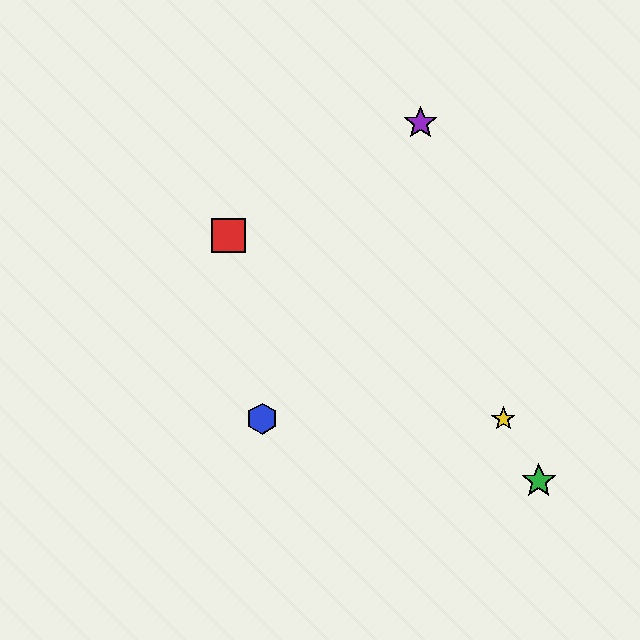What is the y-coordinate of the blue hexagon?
The blue hexagon is at y≈419.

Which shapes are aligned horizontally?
The blue hexagon, the yellow star are aligned horizontally.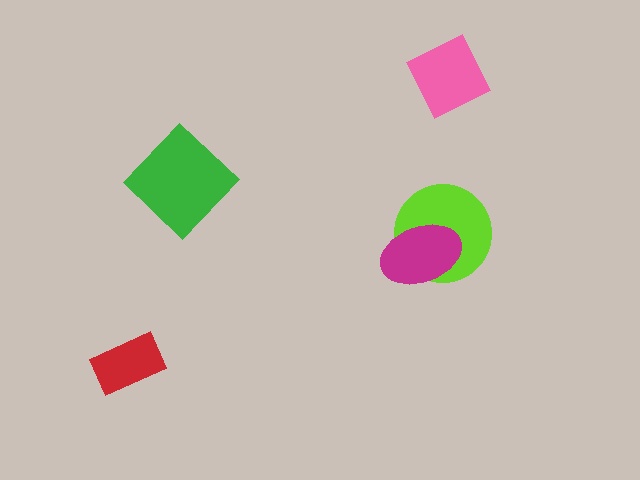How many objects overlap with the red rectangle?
0 objects overlap with the red rectangle.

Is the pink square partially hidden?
No, no other shape covers it.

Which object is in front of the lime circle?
The magenta ellipse is in front of the lime circle.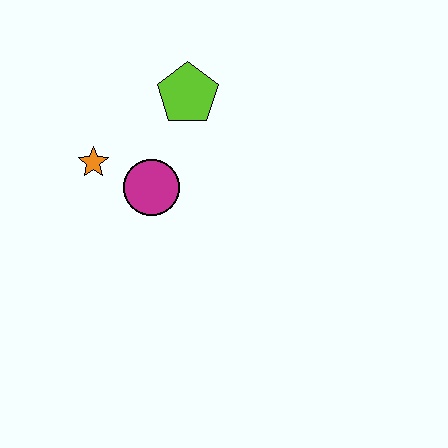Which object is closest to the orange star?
The magenta circle is closest to the orange star.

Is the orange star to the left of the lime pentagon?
Yes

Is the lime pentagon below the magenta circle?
No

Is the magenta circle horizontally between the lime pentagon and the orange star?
Yes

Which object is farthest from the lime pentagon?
The orange star is farthest from the lime pentagon.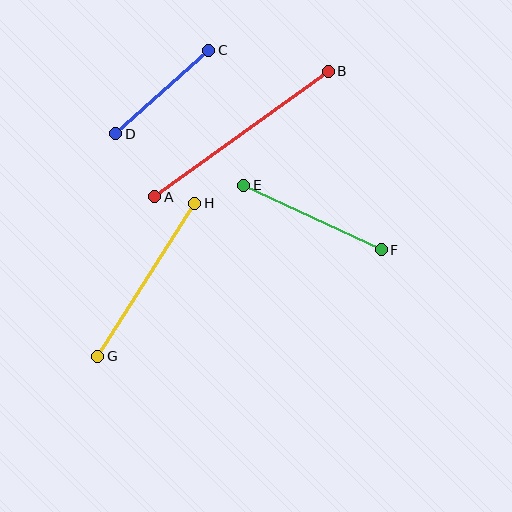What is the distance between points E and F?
The distance is approximately 152 pixels.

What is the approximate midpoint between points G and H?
The midpoint is at approximately (146, 280) pixels.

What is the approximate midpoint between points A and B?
The midpoint is at approximately (241, 134) pixels.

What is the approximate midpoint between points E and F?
The midpoint is at approximately (312, 217) pixels.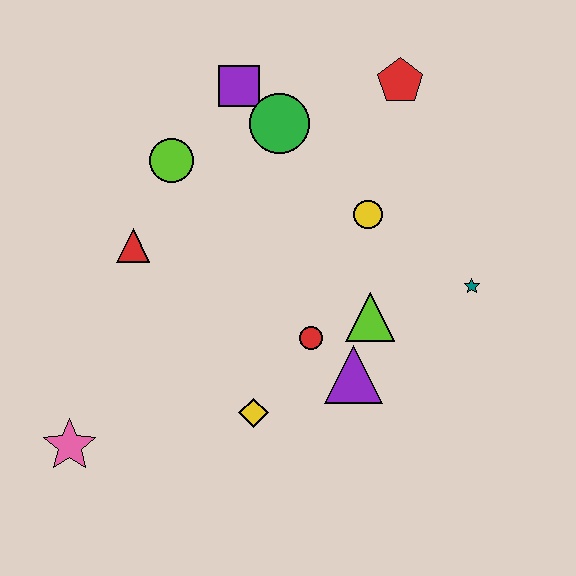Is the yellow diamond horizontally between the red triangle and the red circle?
Yes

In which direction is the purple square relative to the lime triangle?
The purple square is above the lime triangle.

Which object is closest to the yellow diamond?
The red circle is closest to the yellow diamond.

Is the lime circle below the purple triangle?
No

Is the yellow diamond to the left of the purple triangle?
Yes